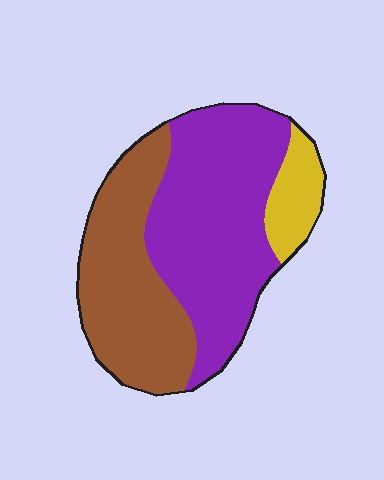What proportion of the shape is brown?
Brown takes up about three eighths (3/8) of the shape.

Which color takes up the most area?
Purple, at roughly 50%.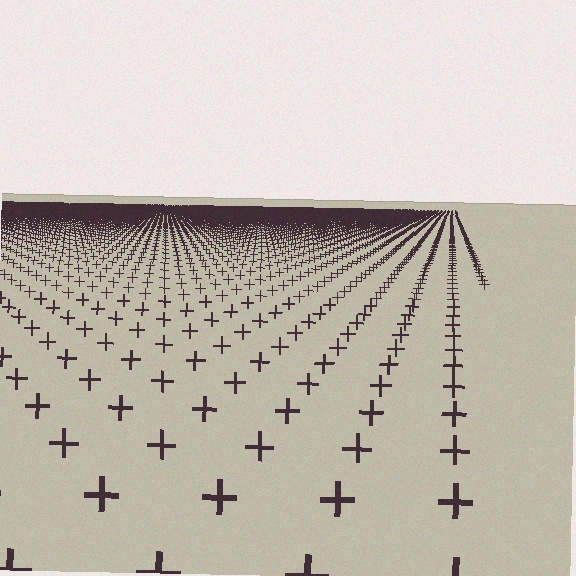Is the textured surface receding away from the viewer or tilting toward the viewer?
The surface is receding away from the viewer. Texture elements get smaller and denser toward the top.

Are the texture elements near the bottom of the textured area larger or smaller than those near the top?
Larger. Near the bottom, elements are closer to the viewer and appear at a bigger on-screen size.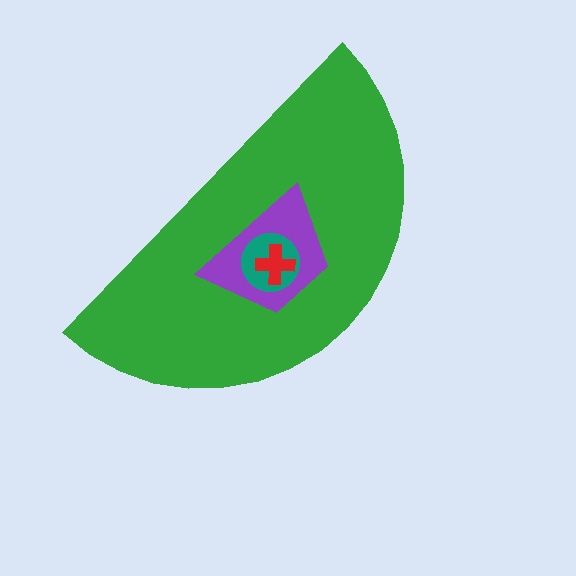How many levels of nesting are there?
4.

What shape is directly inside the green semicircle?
The purple trapezoid.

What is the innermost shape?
The red cross.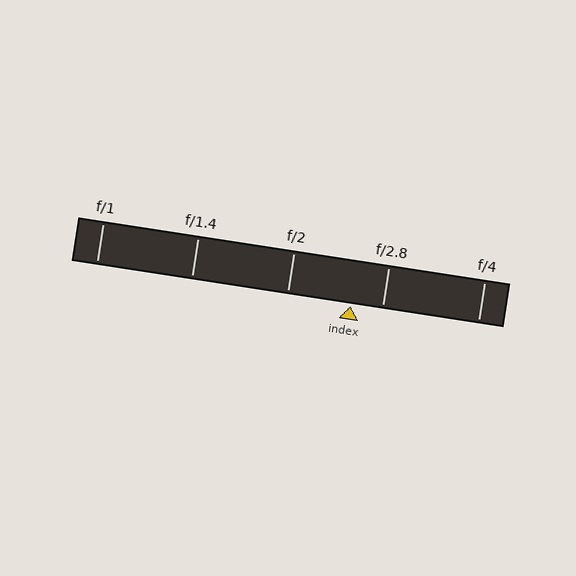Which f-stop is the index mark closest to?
The index mark is closest to f/2.8.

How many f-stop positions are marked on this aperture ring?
There are 5 f-stop positions marked.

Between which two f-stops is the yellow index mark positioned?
The index mark is between f/2 and f/2.8.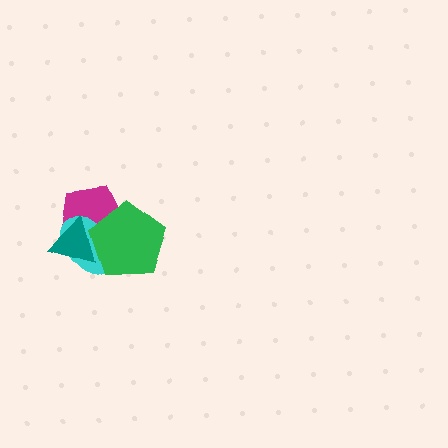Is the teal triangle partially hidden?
Yes, it is partially covered by another shape.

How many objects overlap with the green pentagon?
3 objects overlap with the green pentagon.